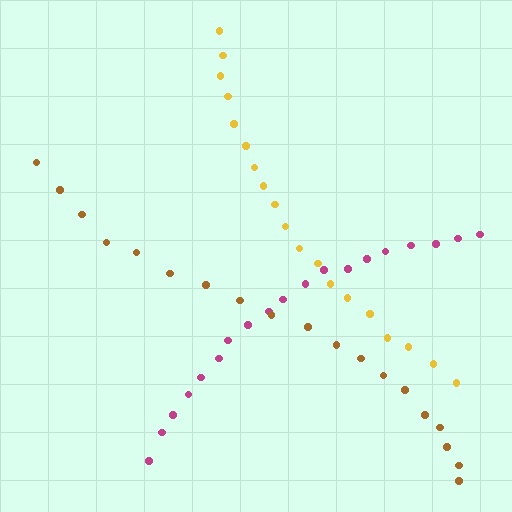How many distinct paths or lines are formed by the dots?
There are 3 distinct paths.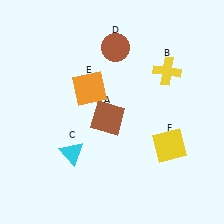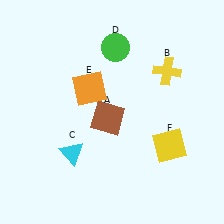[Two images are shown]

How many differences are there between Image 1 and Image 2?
There is 1 difference between the two images.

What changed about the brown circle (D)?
In Image 1, D is brown. In Image 2, it changed to green.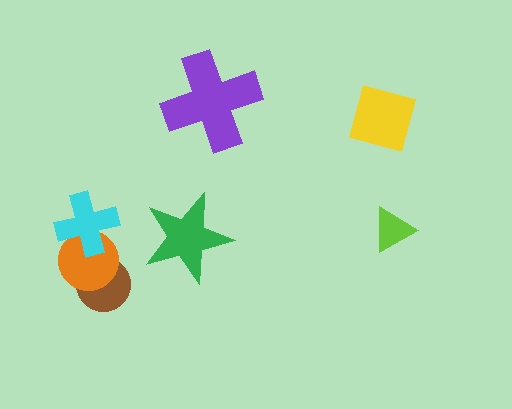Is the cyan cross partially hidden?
No, no other shape covers it.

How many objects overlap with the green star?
0 objects overlap with the green star.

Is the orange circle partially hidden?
Yes, it is partially covered by another shape.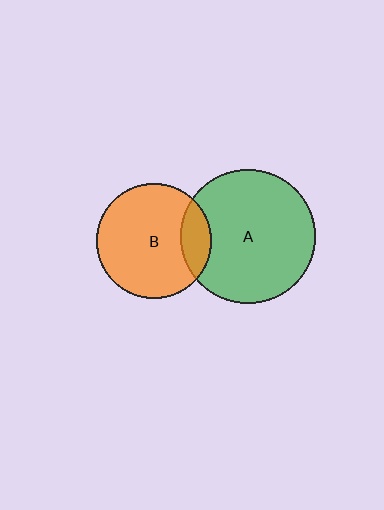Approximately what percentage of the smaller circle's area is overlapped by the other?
Approximately 15%.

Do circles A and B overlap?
Yes.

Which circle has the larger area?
Circle A (green).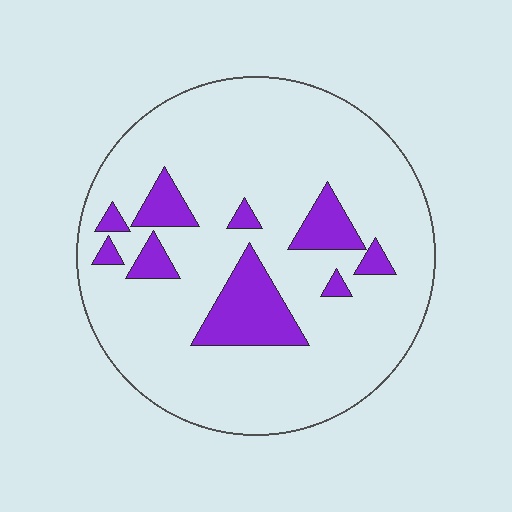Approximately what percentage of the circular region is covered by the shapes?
Approximately 15%.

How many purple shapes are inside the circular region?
9.